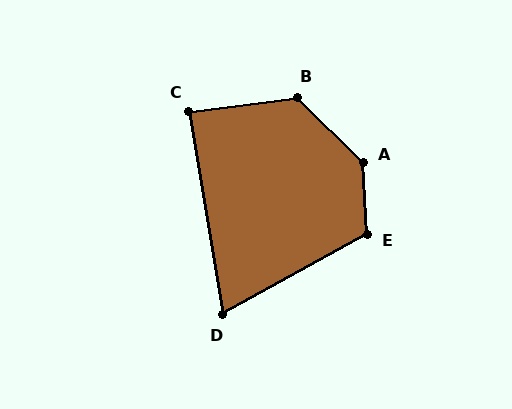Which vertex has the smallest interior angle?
D, at approximately 71 degrees.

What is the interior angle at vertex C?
Approximately 88 degrees (approximately right).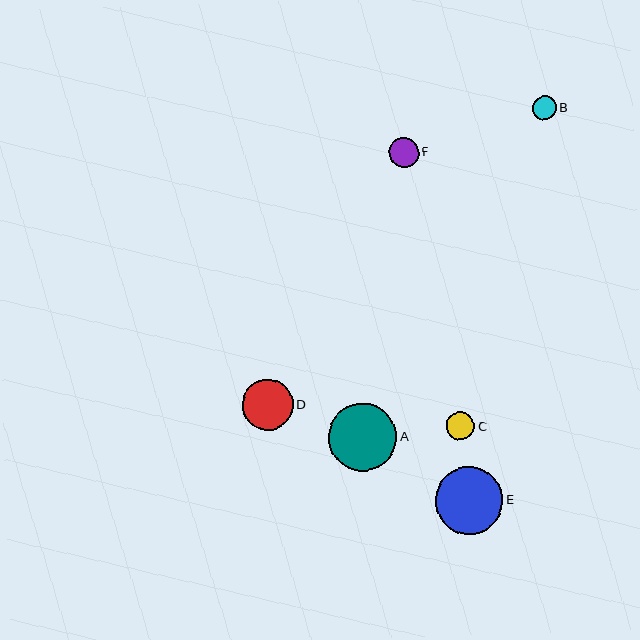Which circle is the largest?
Circle A is the largest with a size of approximately 68 pixels.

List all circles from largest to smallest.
From largest to smallest: A, E, D, F, C, B.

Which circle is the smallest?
Circle B is the smallest with a size of approximately 24 pixels.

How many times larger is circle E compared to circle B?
Circle E is approximately 2.9 times the size of circle B.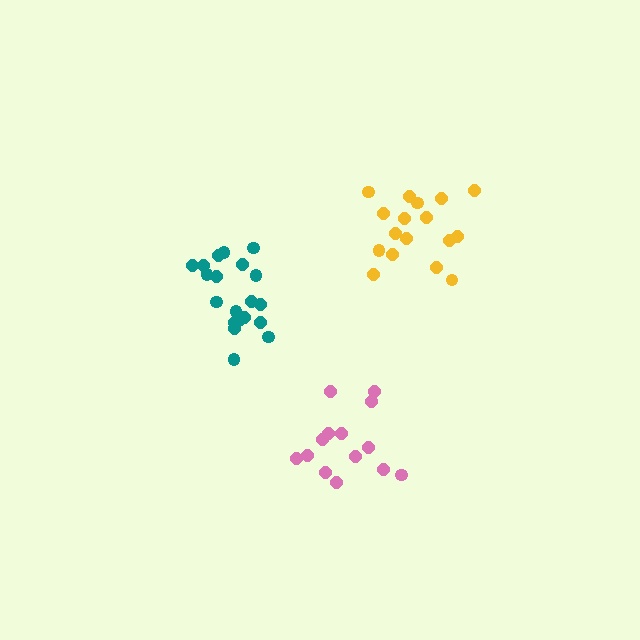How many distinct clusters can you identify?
There are 3 distinct clusters.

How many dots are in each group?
Group 1: 17 dots, Group 2: 20 dots, Group 3: 14 dots (51 total).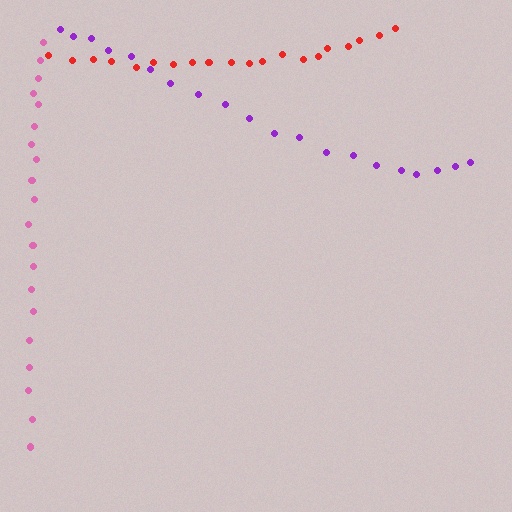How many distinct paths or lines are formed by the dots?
There are 3 distinct paths.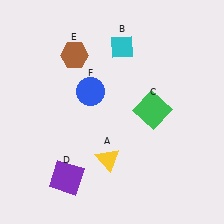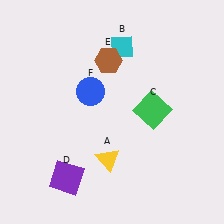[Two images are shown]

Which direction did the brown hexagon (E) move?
The brown hexagon (E) moved right.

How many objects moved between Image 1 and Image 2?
1 object moved between the two images.